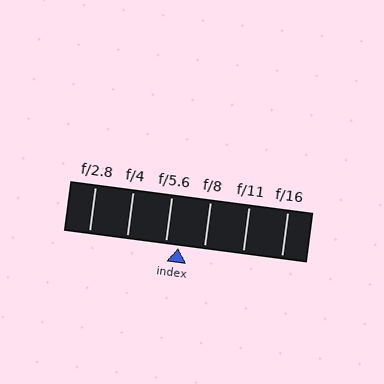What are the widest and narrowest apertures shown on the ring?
The widest aperture shown is f/2.8 and the narrowest is f/16.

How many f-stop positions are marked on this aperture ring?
There are 6 f-stop positions marked.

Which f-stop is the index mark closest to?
The index mark is closest to f/5.6.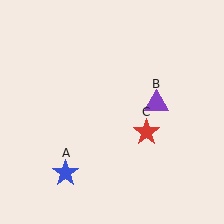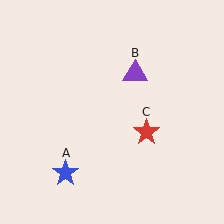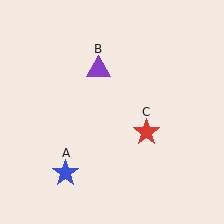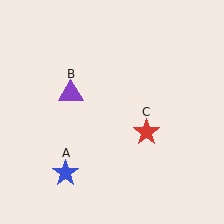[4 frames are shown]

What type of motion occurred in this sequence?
The purple triangle (object B) rotated counterclockwise around the center of the scene.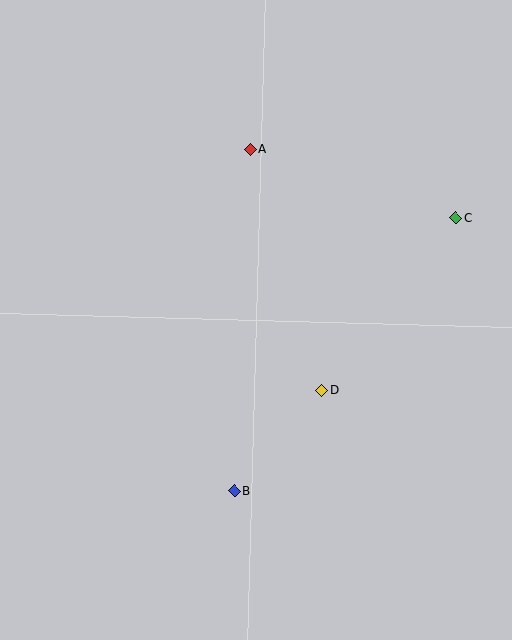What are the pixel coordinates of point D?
Point D is at (322, 390).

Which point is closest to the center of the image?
Point D at (322, 390) is closest to the center.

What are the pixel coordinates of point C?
Point C is at (455, 217).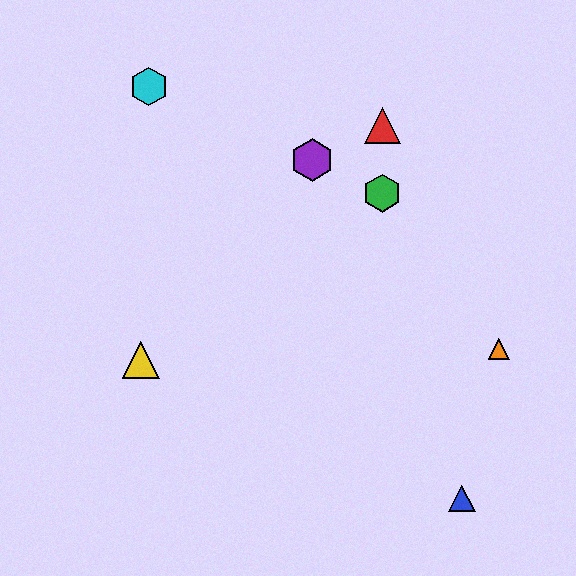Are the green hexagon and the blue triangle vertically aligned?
No, the green hexagon is at x≈382 and the blue triangle is at x≈462.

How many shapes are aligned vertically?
2 shapes (the red triangle, the green hexagon) are aligned vertically.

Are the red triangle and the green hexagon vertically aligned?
Yes, both are at x≈382.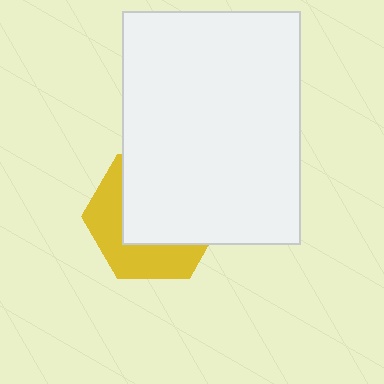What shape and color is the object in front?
The object in front is a white rectangle.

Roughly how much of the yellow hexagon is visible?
A small part of it is visible (roughly 40%).